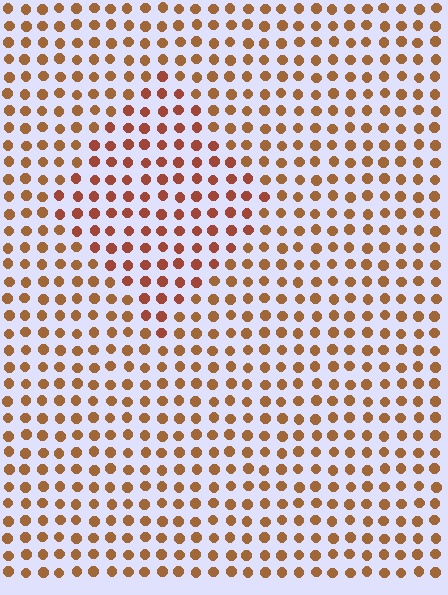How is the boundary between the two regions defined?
The boundary is defined purely by a slight shift in hue (about 19 degrees). Spacing, size, and orientation are identical on both sides.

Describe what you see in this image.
The image is filled with small brown elements in a uniform arrangement. A diamond-shaped region is visible where the elements are tinted to a slightly different hue, forming a subtle color boundary.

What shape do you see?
I see a diamond.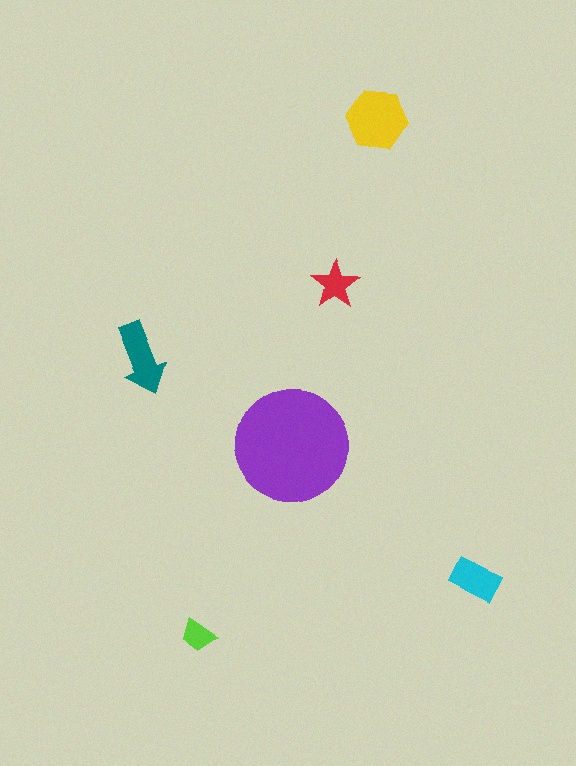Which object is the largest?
The purple circle.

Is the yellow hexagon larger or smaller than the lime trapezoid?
Larger.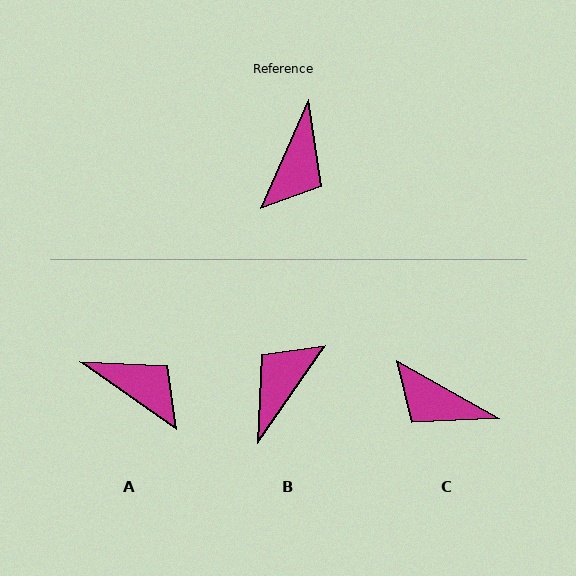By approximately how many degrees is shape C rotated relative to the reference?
Approximately 96 degrees clockwise.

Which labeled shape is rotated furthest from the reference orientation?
B, about 169 degrees away.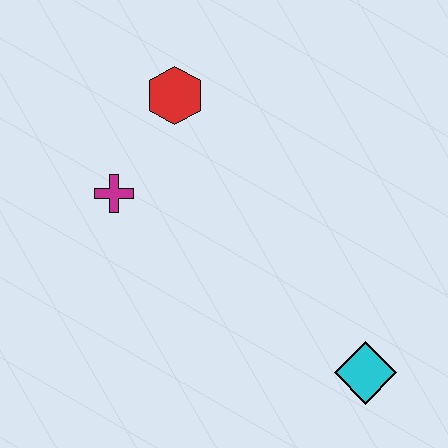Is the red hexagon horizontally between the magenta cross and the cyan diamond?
Yes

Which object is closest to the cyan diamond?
The magenta cross is closest to the cyan diamond.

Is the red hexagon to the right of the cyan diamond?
No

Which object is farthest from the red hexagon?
The cyan diamond is farthest from the red hexagon.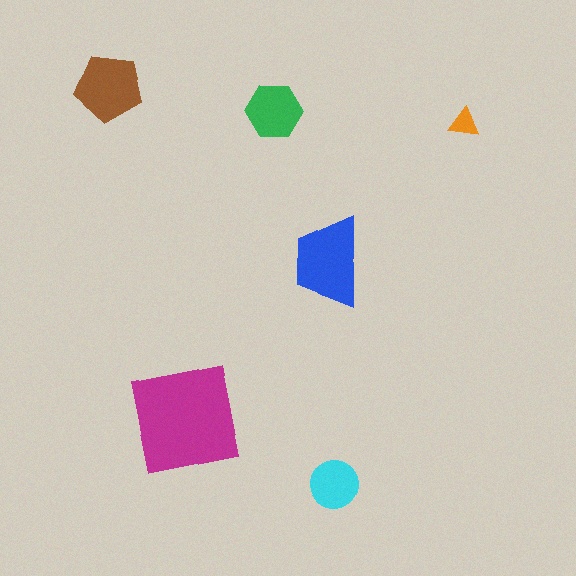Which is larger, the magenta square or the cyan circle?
The magenta square.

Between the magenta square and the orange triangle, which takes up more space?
The magenta square.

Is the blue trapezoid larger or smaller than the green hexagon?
Larger.